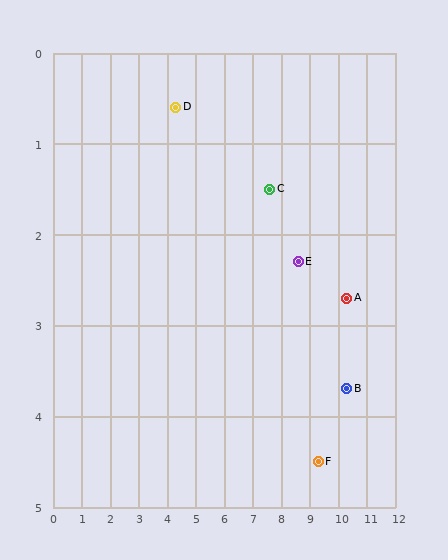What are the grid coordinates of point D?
Point D is at approximately (4.3, 0.6).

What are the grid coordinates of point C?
Point C is at approximately (7.6, 1.5).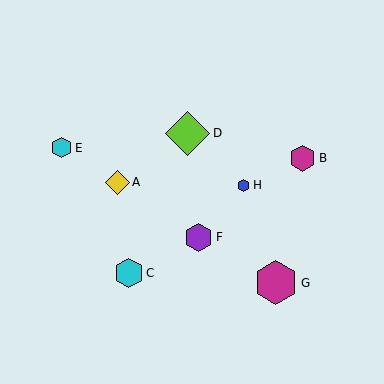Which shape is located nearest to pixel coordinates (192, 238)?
The purple hexagon (labeled F) at (199, 237) is nearest to that location.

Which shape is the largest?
The lime diamond (labeled D) is the largest.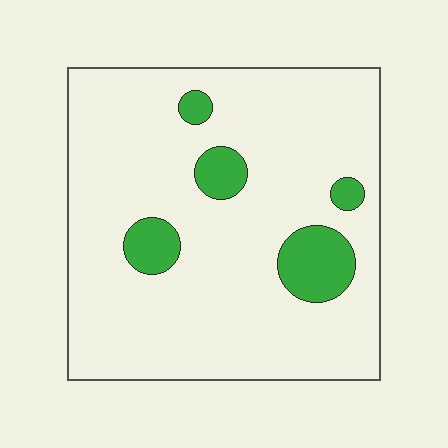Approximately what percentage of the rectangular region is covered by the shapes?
Approximately 10%.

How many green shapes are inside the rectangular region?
5.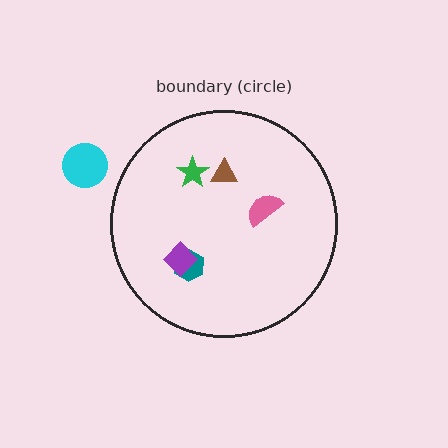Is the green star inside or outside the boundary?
Inside.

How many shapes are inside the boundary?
5 inside, 1 outside.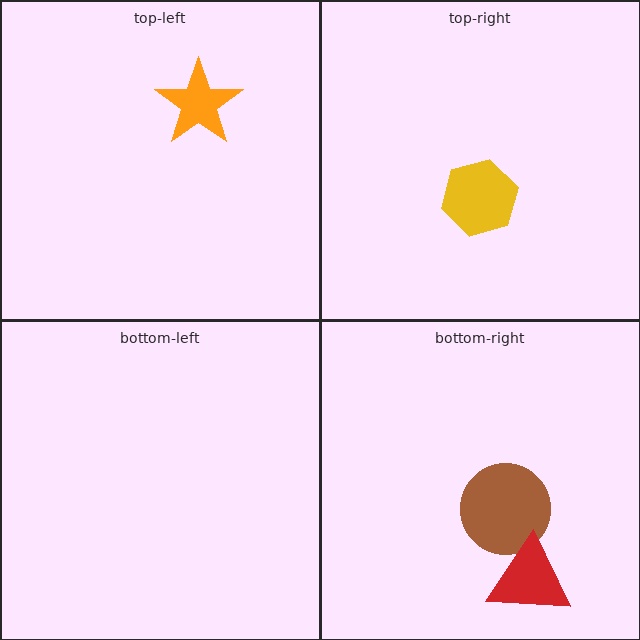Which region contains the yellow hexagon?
The top-right region.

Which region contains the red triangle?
The bottom-right region.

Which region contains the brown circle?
The bottom-right region.